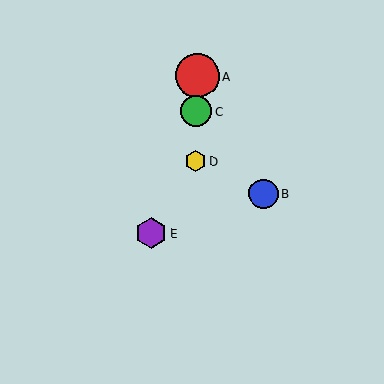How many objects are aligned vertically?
3 objects (A, C, D) are aligned vertically.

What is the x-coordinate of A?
Object A is at x≈197.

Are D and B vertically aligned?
No, D is at x≈195 and B is at x≈263.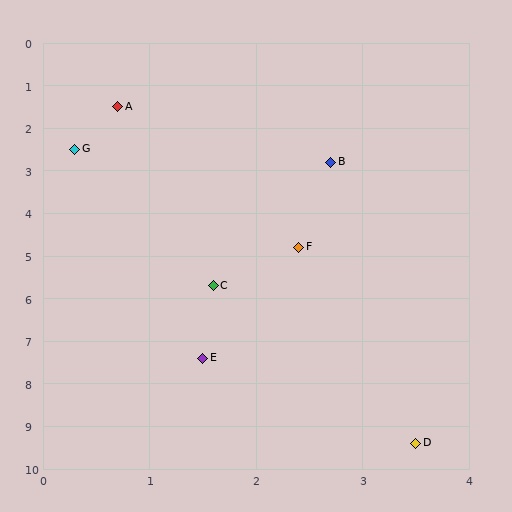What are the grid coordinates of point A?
Point A is at approximately (0.7, 1.5).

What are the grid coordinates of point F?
Point F is at approximately (2.4, 4.8).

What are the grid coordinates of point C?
Point C is at approximately (1.6, 5.7).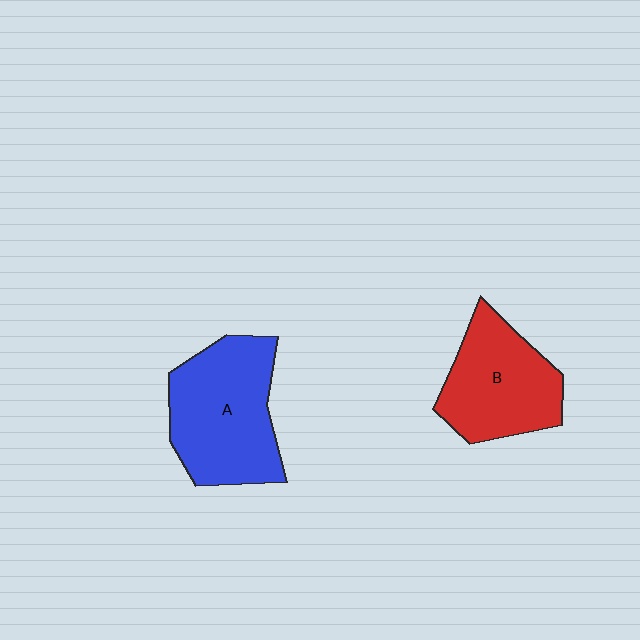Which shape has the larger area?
Shape A (blue).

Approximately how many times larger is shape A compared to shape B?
Approximately 1.2 times.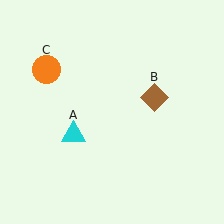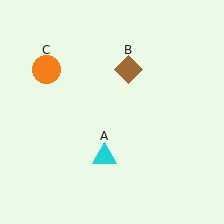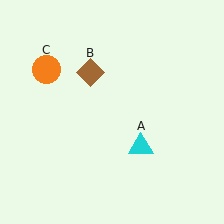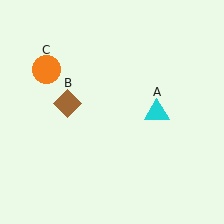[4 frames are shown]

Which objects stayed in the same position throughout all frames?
Orange circle (object C) remained stationary.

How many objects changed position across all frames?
2 objects changed position: cyan triangle (object A), brown diamond (object B).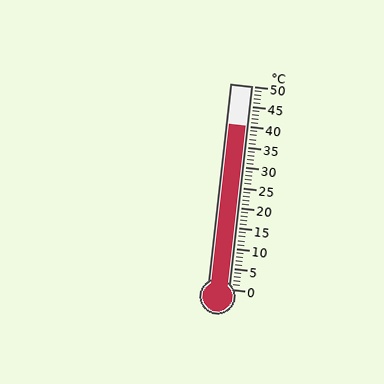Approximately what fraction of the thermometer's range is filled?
The thermometer is filled to approximately 80% of its range.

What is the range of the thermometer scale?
The thermometer scale ranges from 0°C to 50°C.